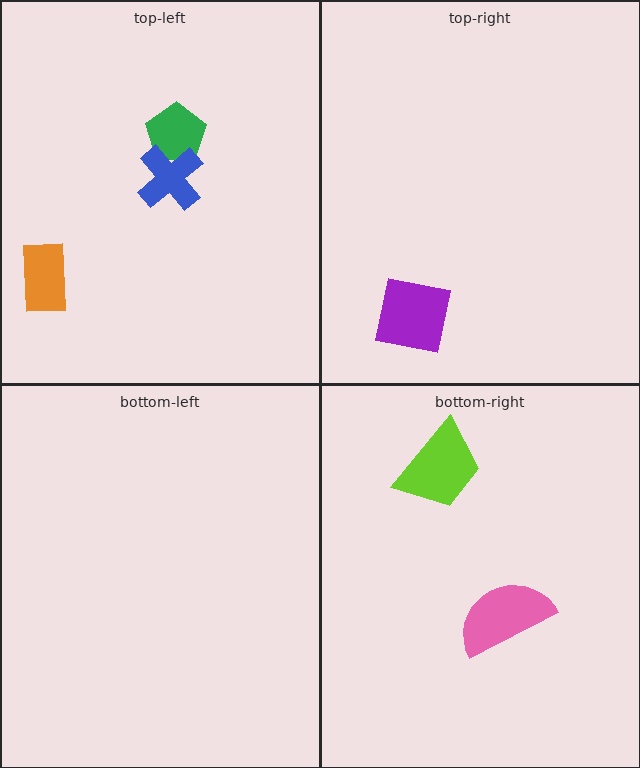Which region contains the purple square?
The top-right region.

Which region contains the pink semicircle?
The bottom-right region.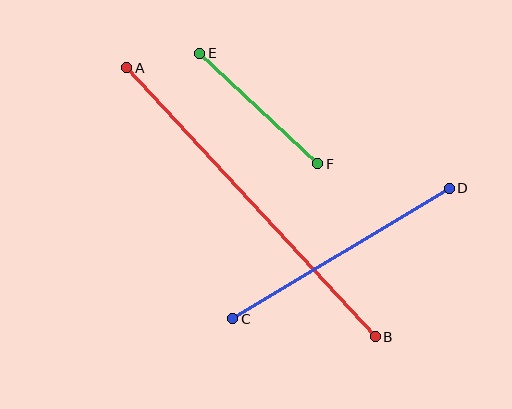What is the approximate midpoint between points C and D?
The midpoint is at approximately (341, 254) pixels.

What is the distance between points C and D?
The distance is approximately 253 pixels.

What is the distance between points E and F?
The distance is approximately 162 pixels.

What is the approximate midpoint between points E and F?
The midpoint is at approximately (259, 108) pixels.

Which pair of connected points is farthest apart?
Points A and B are farthest apart.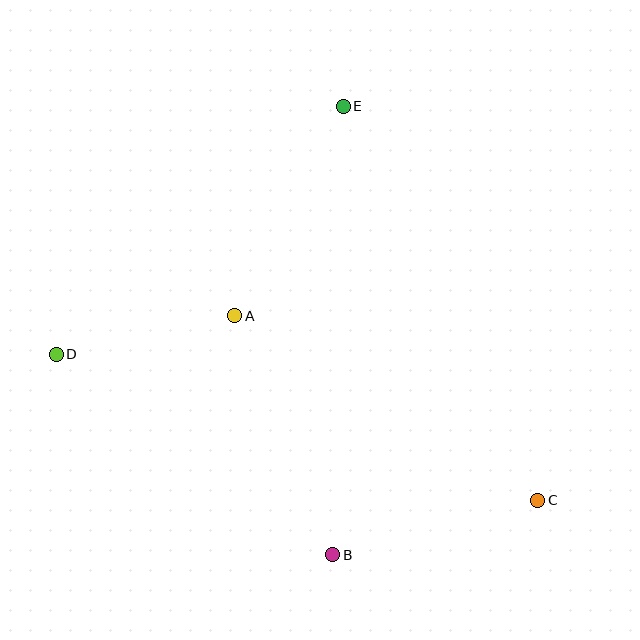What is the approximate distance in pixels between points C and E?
The distance between C and E is approximately 439 pixels.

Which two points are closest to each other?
Points A and D are closest to each other.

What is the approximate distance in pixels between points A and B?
The distance between A and B is approximately 259 pixels.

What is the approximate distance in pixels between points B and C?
The distance between B and C is approximately 212 pixels.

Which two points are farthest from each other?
Points C and D are farthest from each other.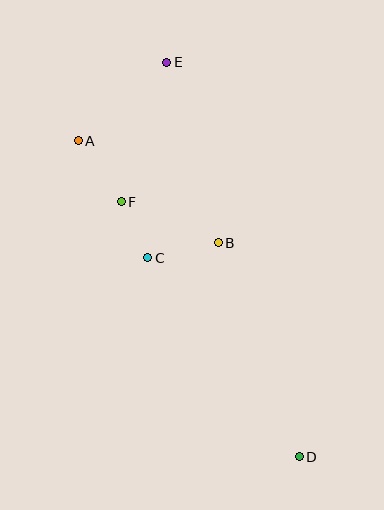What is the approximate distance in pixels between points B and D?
The distance between B and D is approximately 229 pixels.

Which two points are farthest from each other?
Points D and E are farthest from each other.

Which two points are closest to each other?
Points C and F are closest to each other.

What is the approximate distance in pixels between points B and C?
The distance between B and C is approximately 72 pixels.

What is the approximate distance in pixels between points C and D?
The distance between C and D is approximately 250 pixels.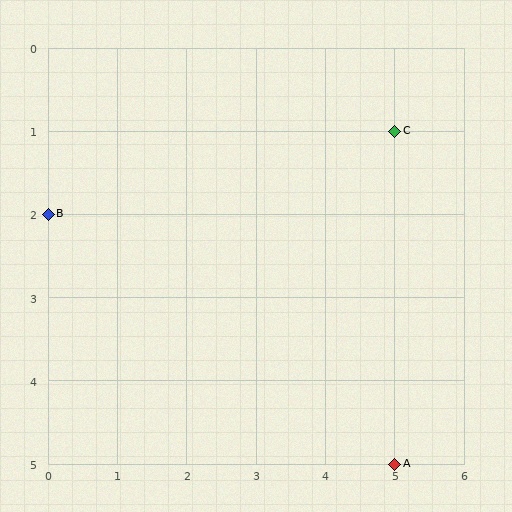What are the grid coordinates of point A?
Point A is at grid coordinates (5, 5).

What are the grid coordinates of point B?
Point B is at grid coordinates (0, 2).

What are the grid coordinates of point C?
Point C is at grid coordinates (5, 1).